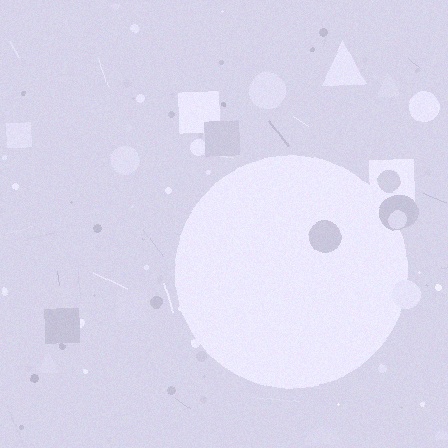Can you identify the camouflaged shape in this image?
The camouflaged shape is a circle.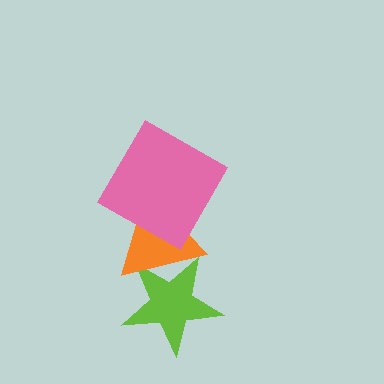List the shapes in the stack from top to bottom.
From top to bottom: the pink square, the orange triangle, the lime star.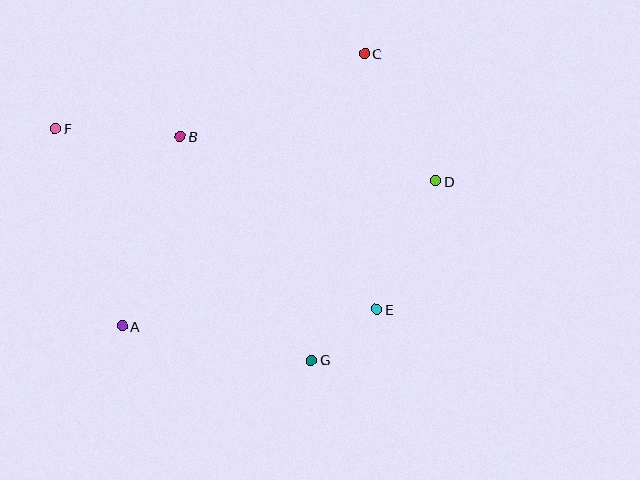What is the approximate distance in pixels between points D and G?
The distance between D and G is approximately 218 pixels.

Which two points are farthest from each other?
Points D and F are farthest from each other.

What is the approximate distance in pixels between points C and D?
The distance between C and D is approximately 146 pixels.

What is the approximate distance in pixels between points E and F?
The distance between E and F is approximately 369 pixels.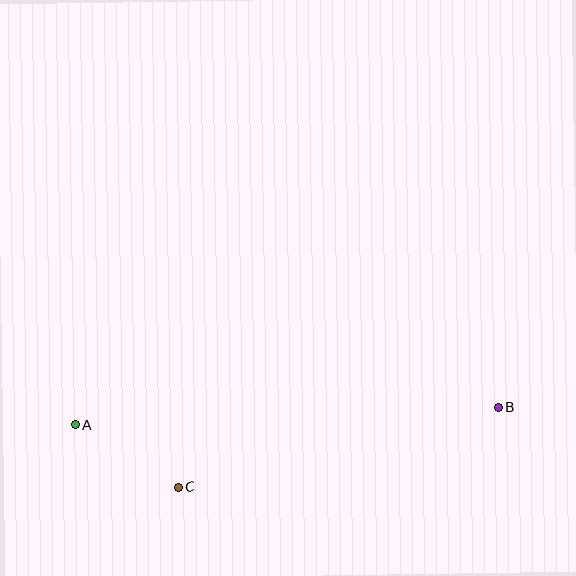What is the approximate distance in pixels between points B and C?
The distance between B and C is approximately 329 pixels.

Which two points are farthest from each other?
Points A and B are farthest from each other.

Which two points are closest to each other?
Points A and C are closest to each other.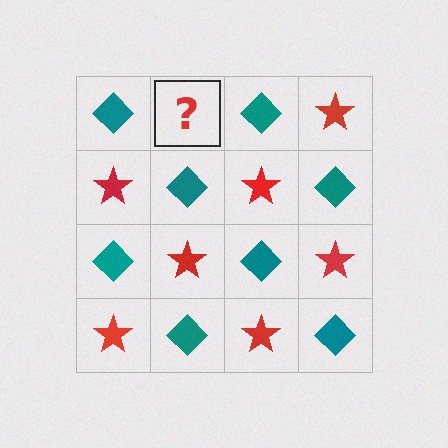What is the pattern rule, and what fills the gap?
The rule is that it alternates teal diamond and red star in a checkerboard pattern. The gap should be filled with a red star.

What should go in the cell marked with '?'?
The missing cell should contain a red star.